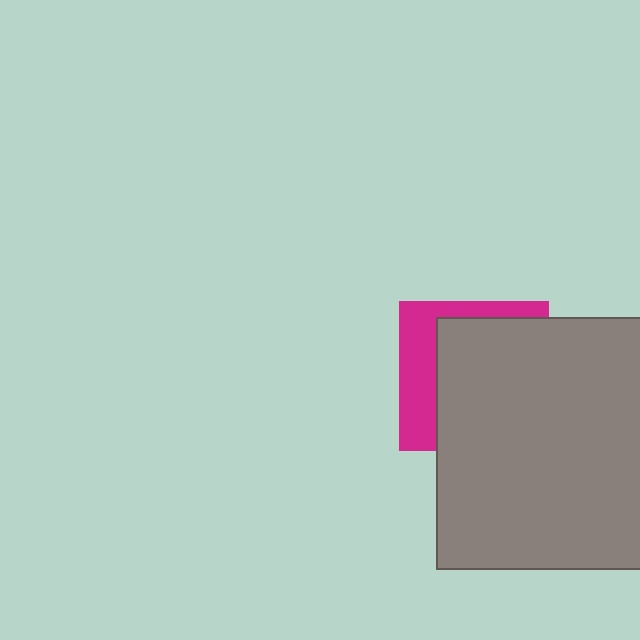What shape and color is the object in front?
The object in front is a gray rectangle.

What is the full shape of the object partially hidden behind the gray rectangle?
The partially hidden object is a magenta square.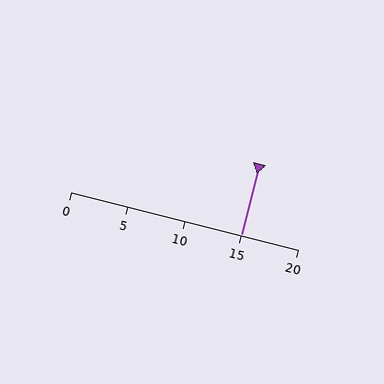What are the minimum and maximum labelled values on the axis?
The axis runs from 0 to 20.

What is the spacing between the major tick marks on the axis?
The major ticks are spaced 5 apart.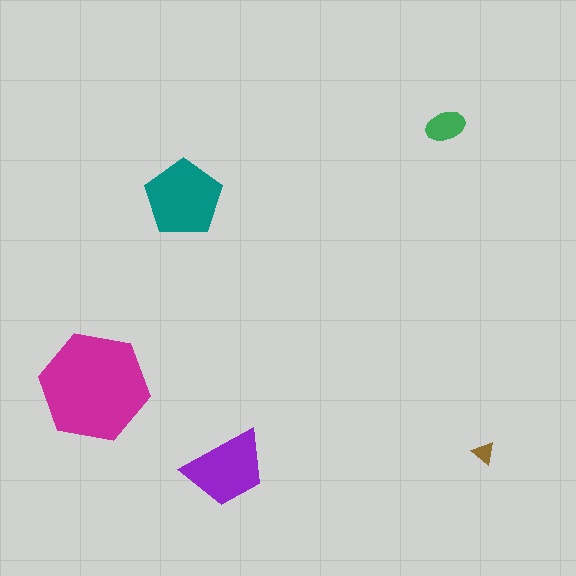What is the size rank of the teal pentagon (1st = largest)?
2nd.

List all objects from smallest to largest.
The brown triangle, the green ellipse, the purple trapezoid, the teal pentagon, the magenta hexagon.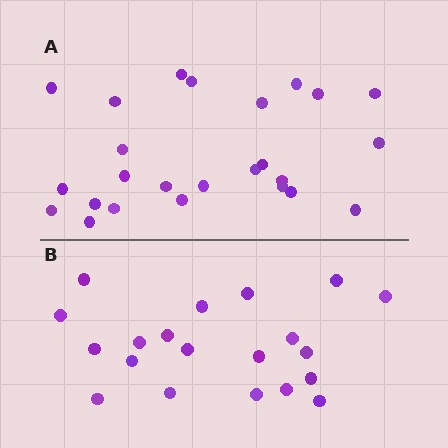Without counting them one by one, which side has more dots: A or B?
Region A (the top region) has more dots.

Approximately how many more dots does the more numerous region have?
Region A has about 5 more dots than region B.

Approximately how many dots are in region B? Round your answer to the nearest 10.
About 20 dots.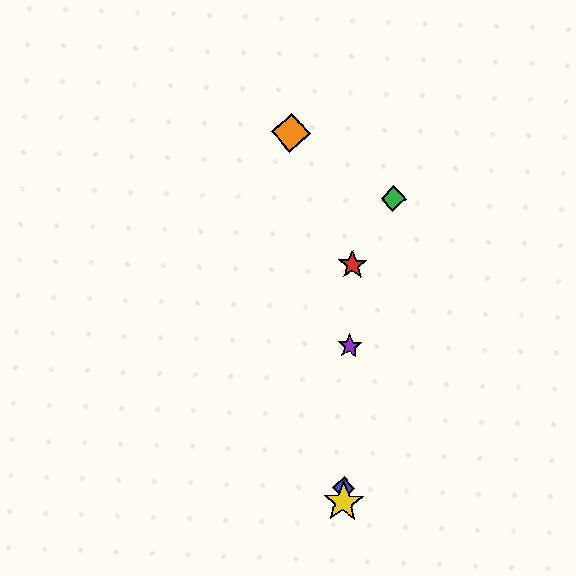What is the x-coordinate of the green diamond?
The green diamond is at x≈393.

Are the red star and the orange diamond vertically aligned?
No, the red star is at x≈353 and the orange diamond is at x≈291.